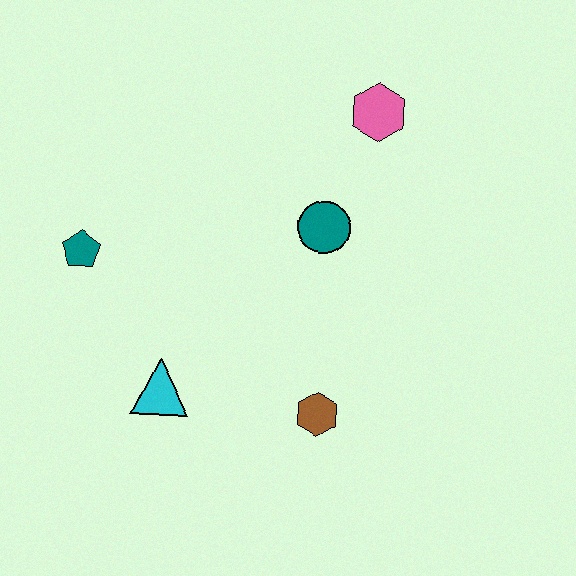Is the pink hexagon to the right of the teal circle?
Yes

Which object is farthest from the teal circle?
The teal pentagon is farthest from the teal circle.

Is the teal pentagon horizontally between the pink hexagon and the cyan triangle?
No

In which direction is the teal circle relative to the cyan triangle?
The teal circle is above the cyan triangle.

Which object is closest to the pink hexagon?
The teal circle is closest to the pink hexagon.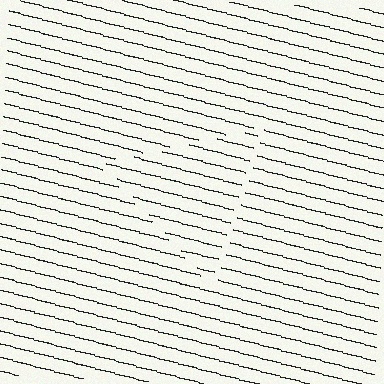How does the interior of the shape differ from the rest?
The interior of the shape contains the same grating, shifted by half a period — the contour is defined by the phase discontinuity where line-ends from the inner and outer gratings abut.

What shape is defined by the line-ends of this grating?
An illusory triangle. The interior of the shape contains the same grating, shifted by half a period — the contour is defined by the phase discontinuity where line-ends from the inner and outer gratings abut.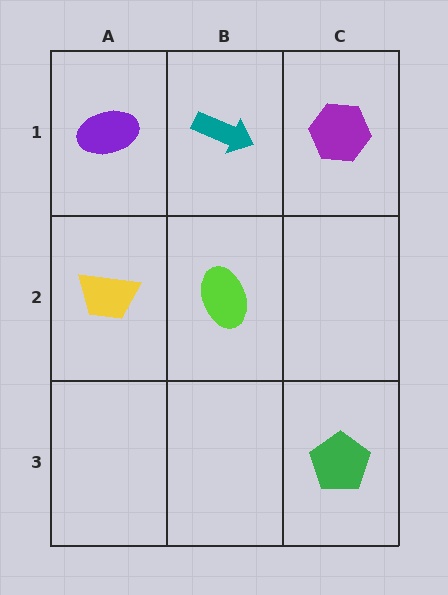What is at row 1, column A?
A purple ellipse.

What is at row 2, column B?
A lime ellipse.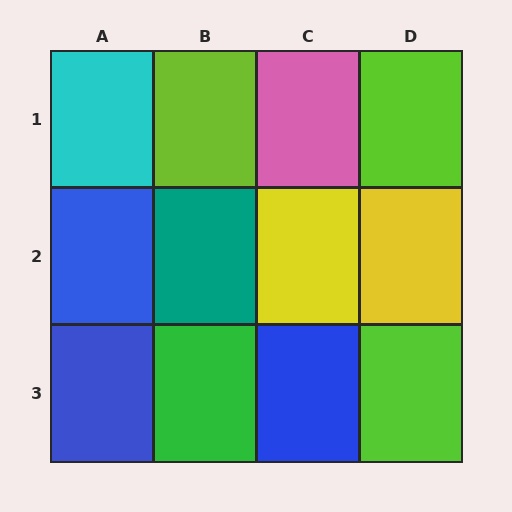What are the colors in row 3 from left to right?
Blue, green, blue, lime.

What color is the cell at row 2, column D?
Yellow.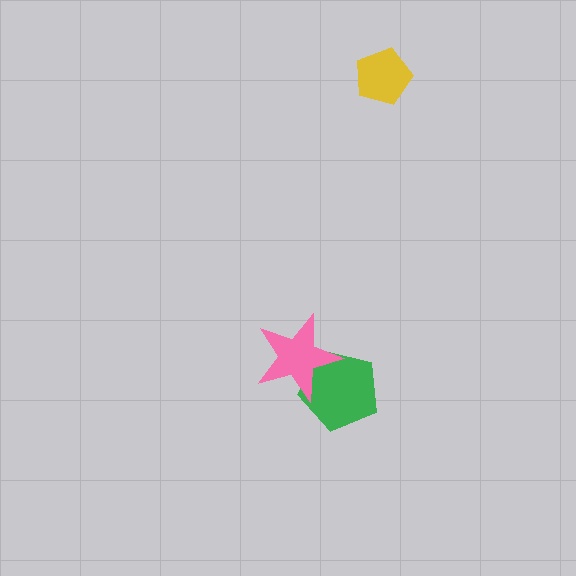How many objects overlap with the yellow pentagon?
0 objects overlap with the yellow pentagon.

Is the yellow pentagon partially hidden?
No, no other shape covers it.